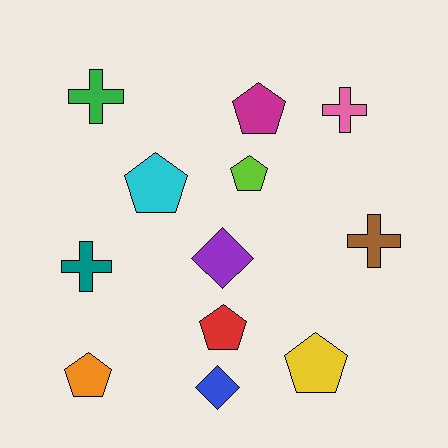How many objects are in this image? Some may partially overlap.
There are 12 objects.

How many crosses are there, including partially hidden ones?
There are 4 crosses.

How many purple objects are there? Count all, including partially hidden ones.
There is 1 purple object.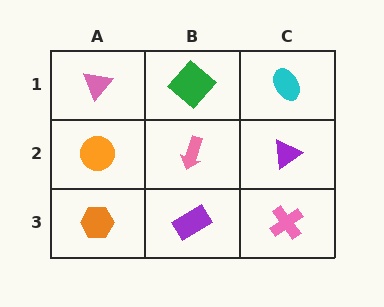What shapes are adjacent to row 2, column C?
A cyan ellipse (row 1, column C), a pink cross (row 3, column C), a pink arrow (row 2, column B).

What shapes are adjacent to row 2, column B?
A green diamond (row 1, column B), a purple rectangle (row 3, column B), an orange circle (row 2, column A), a purple triangle (row 2, column C).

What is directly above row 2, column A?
A pink triangle.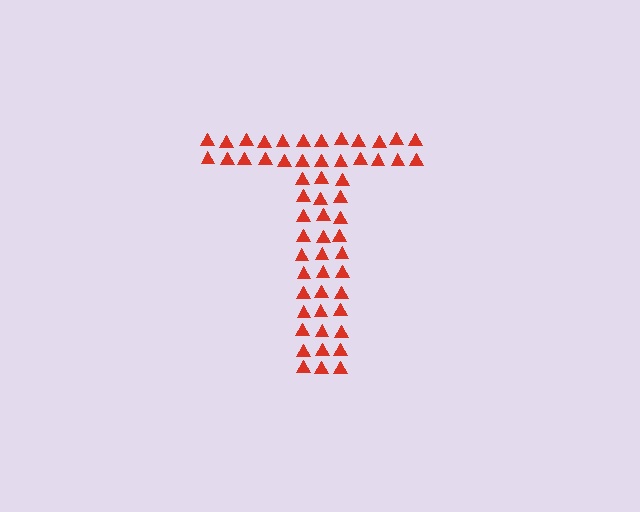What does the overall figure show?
The overall figure shows the letter T.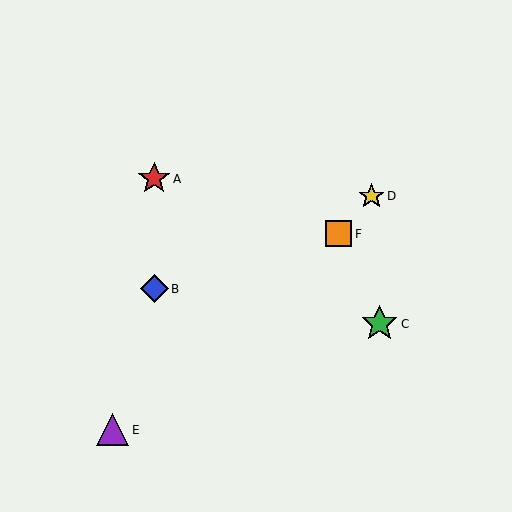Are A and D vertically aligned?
No, A is at x≈154 and D is at x≈371.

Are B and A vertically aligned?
Yes, both are at x≈154.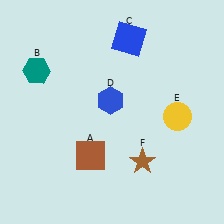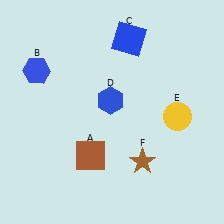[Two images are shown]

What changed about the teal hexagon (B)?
In Image 1, B is teal. In Image 2, it changed to blue.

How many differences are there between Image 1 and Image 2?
There is 1 difference between the two images.